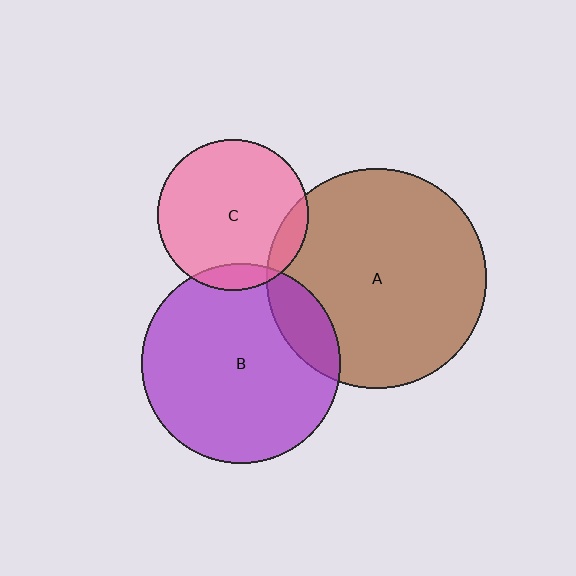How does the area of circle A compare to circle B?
Approximately 1.2 times.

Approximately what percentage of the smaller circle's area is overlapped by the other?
Approximately 10%.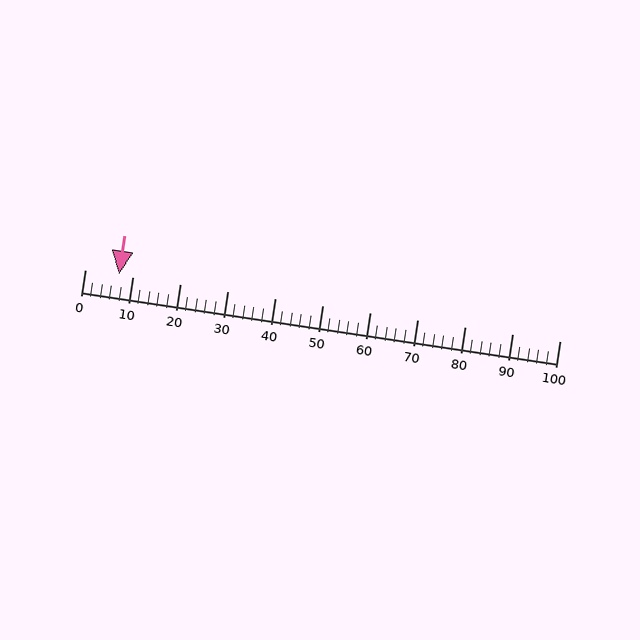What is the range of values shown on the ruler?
The ruler shows values from 0 to 100.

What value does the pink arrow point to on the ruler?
The pink arrow points to approximately 7.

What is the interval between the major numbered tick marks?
The major tick marks are spaced 10 units apart.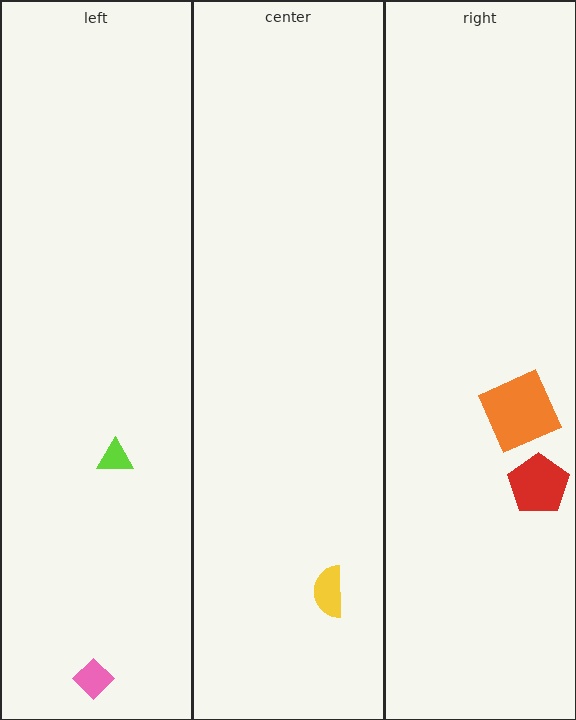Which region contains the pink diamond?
The left region.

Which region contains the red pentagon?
The right region.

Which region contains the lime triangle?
The left region.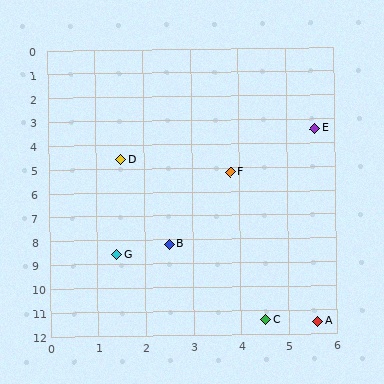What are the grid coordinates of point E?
Point E is at approximately (5.6, 3.4).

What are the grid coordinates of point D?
Point D is at approximately (1.5, 4.6).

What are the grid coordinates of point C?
Point C is at approximately (4.5, 11.4).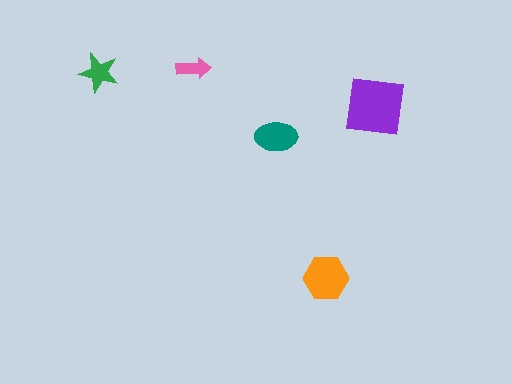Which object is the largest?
The purple square.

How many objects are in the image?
There are 5 objects in the image.